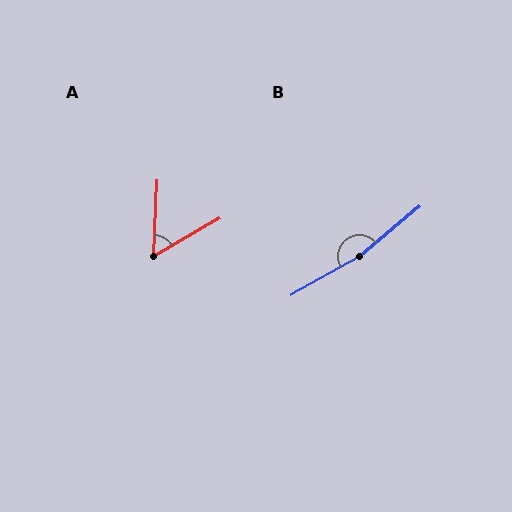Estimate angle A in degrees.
Approximately 58 degrees.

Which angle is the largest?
B, at approximately 169 degrees.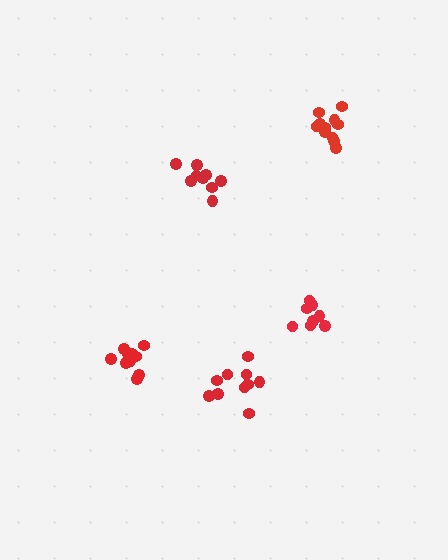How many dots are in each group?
Group 1: 11 dots, Group 2: 10 dots, Group 3: 9 dots, Group 4: 8 dots, Group 5: 10 dots (48 total).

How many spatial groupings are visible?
There are 5 spatial groupings.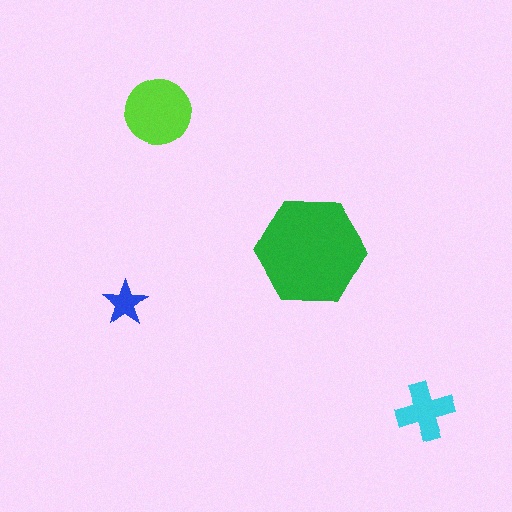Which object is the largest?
The green hexagon.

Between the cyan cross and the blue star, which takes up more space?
The cyan cross.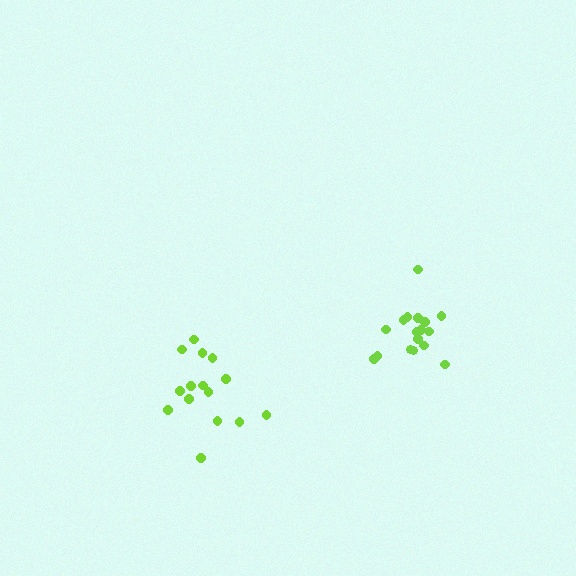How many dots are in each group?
Group 1: 17 dots, Group 2: 15 dots (32 total).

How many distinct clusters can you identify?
There are 2 distinct clusters.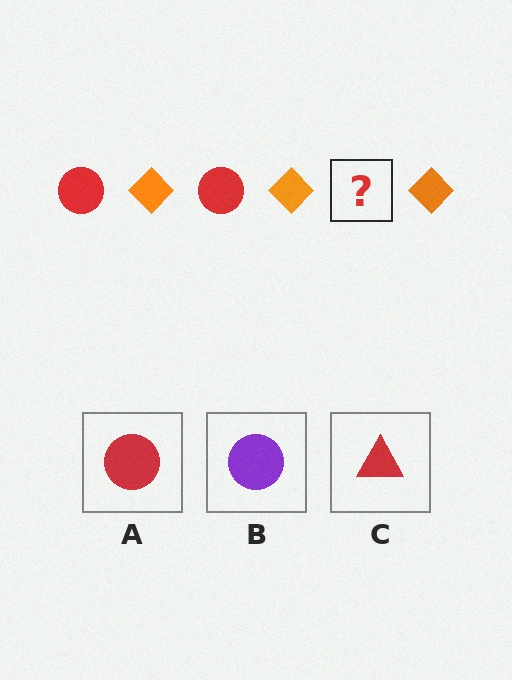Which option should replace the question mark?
Option A.